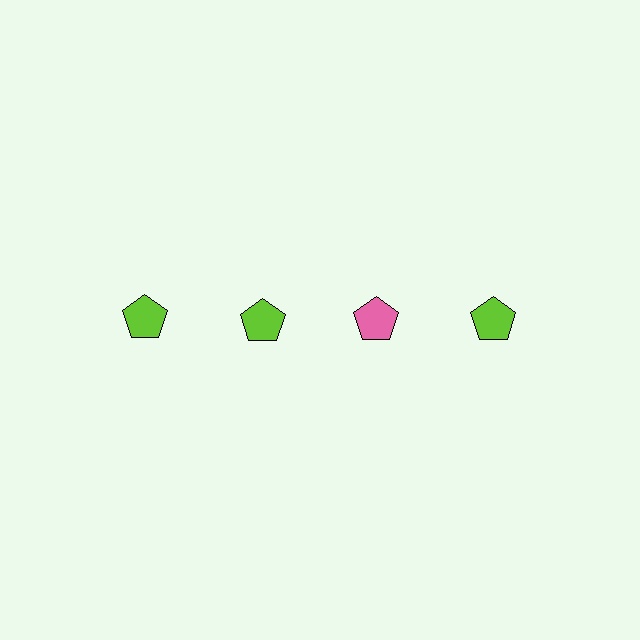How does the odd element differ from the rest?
It has a different color: pink instead of lime.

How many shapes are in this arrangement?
There are 4 shapes arranged in a grid pattern.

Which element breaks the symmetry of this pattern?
The pink pentagon in the top row, center column breaks the symmetry. All other shapes are lime pentagons.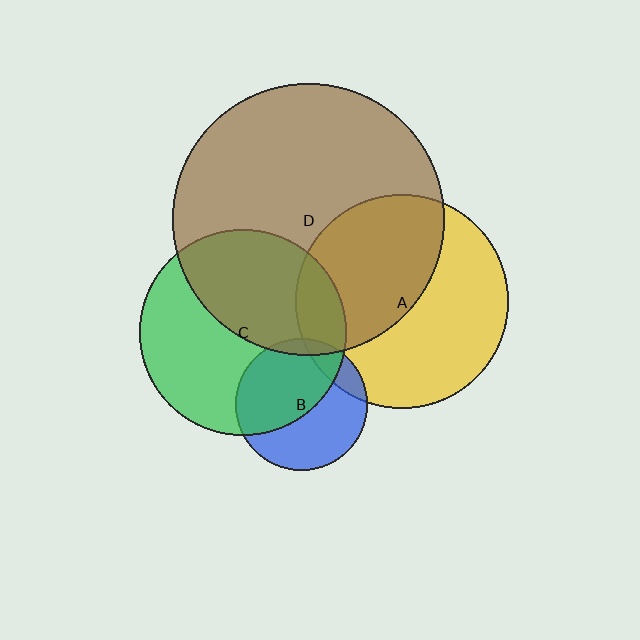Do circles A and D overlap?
Yes.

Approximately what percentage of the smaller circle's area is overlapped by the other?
Approximately 50%.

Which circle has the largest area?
Circle D (brown).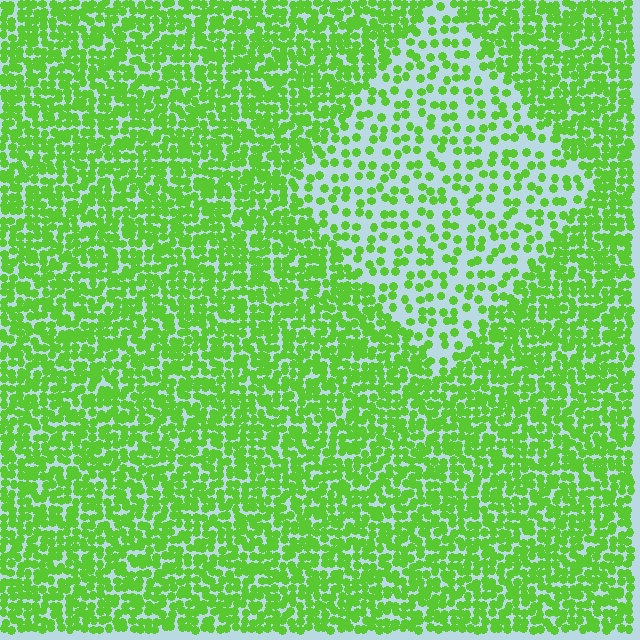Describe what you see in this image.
The image contains small lime elements arranged at two different densities. A diamond-shaped region is visible where the elements are less densely packed than the surrounding area.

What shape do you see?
I see a diamond.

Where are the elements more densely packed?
The elements are more densely packed outside the diamond boundary.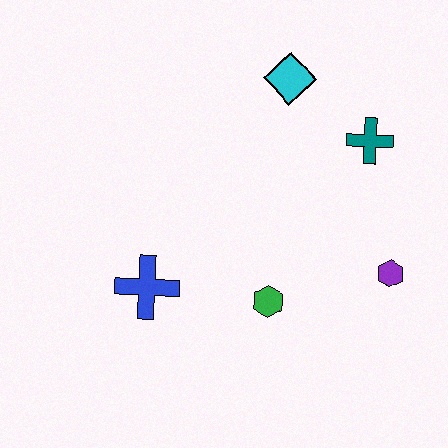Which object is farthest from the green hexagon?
The cyan diamond is farthest from the green hexagon.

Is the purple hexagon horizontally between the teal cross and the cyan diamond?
No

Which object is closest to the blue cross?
The green hexagon is closest to the blue cross.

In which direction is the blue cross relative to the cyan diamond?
The blue cross is below the cyan diamond.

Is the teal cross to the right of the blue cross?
Yes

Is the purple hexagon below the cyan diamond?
Yes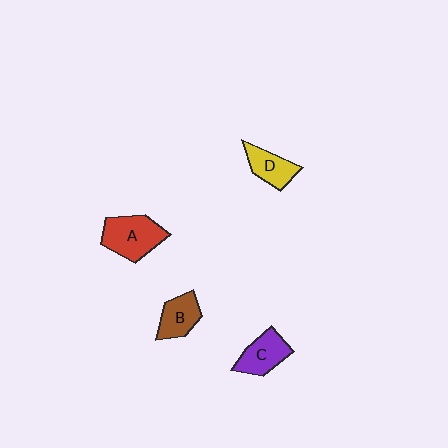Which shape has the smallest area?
Shape D (yellow).